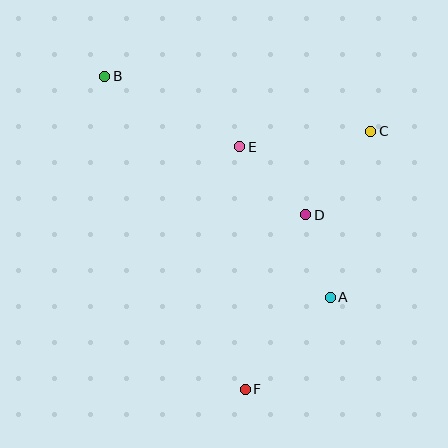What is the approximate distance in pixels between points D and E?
The distance between D and E is approximately 95 pixels.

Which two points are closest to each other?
Points A and D are closest to each other.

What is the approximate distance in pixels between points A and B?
The distance between A and B is approximately 316 pixels.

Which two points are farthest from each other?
Points B and F are farthest from each other.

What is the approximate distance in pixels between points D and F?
The distance between D and F is approximately 185 pixels.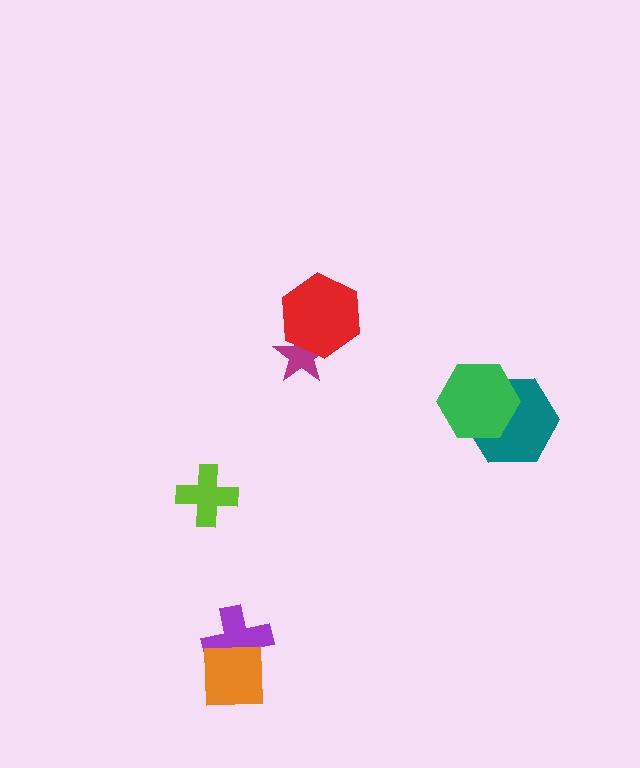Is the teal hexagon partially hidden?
Yes, it is partially covered by another shape.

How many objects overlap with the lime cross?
0 objects overlap with the lime cross.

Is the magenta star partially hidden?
Yes, it is partially covered by another shape.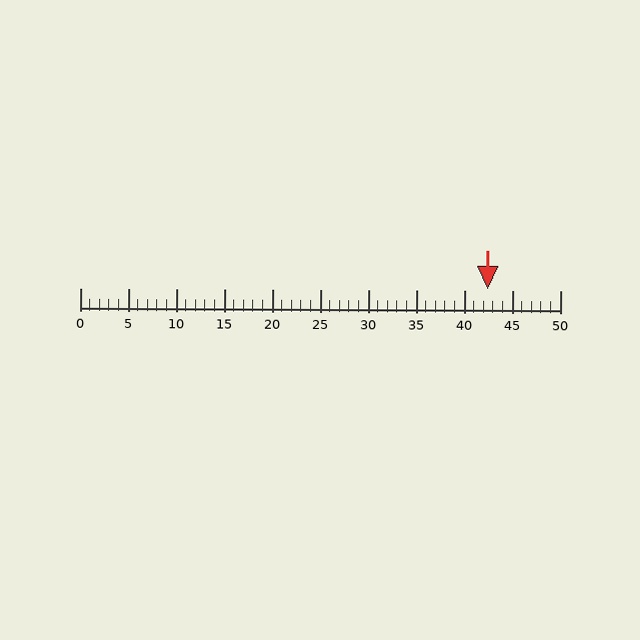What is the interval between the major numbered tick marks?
The major tick marks are spaced 5 units apart.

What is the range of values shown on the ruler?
The ruler shows values from 0 to 50.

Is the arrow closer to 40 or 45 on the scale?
The arrow is closer to 40.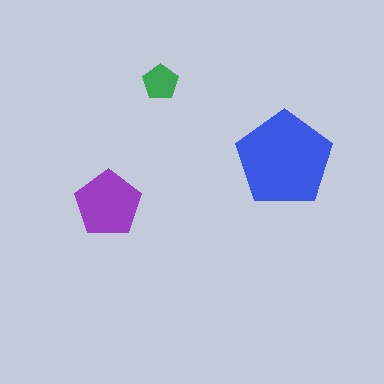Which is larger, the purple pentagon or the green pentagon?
The purple one.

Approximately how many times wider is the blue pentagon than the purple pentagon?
About 1.5 times wider.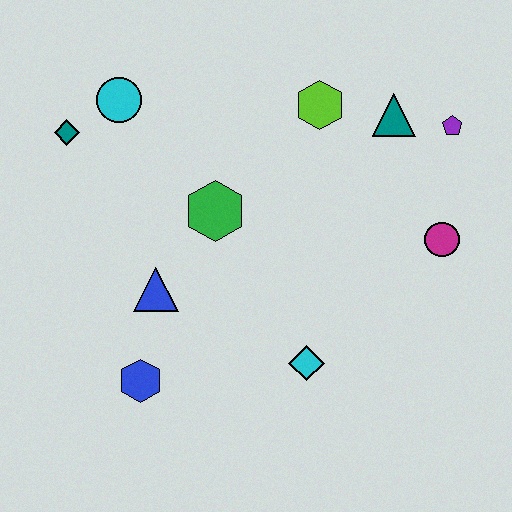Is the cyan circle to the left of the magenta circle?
Yes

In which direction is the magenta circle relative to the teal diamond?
The magenta circle is to the right of the teal diamond.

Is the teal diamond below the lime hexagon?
Yes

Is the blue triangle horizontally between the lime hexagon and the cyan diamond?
No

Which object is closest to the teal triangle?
The purple pentagon is closest to the teal triangle.